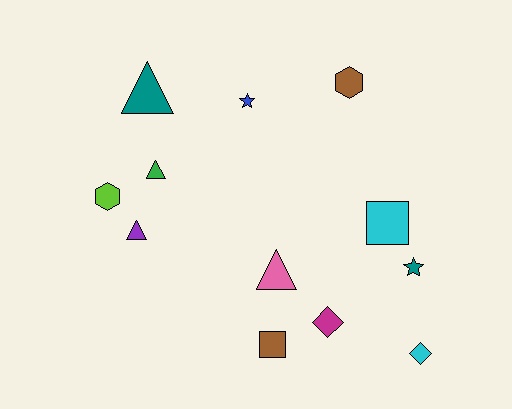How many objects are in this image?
There are 12 objects.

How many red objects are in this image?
There are no red objects.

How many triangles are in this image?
There are 4 triangles.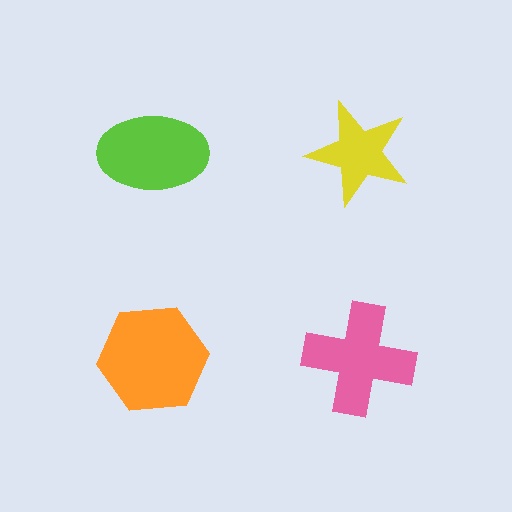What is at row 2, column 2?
A pink cross.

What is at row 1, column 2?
A yellow star.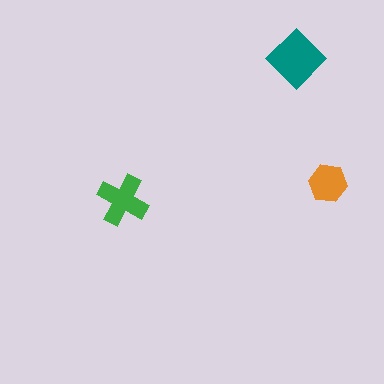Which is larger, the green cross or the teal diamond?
The teal diamond.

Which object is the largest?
The teal diamond.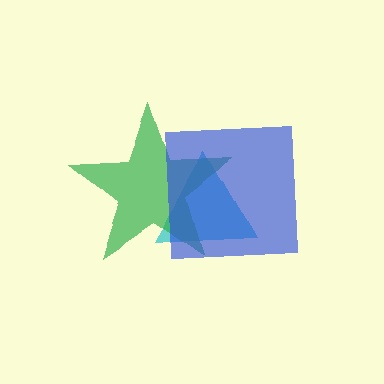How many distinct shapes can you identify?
There are 3 distinct shapes: a cyan triangle, a green star, a blue square.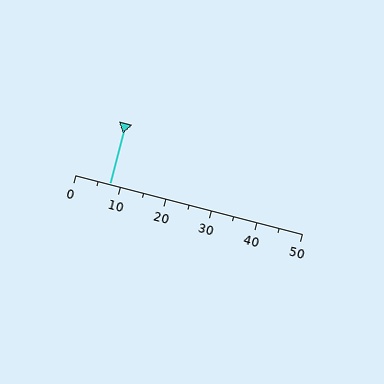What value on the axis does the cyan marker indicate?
The marker indicates approximately 7.5.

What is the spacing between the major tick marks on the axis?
The major ticks are spaced 10 apart.